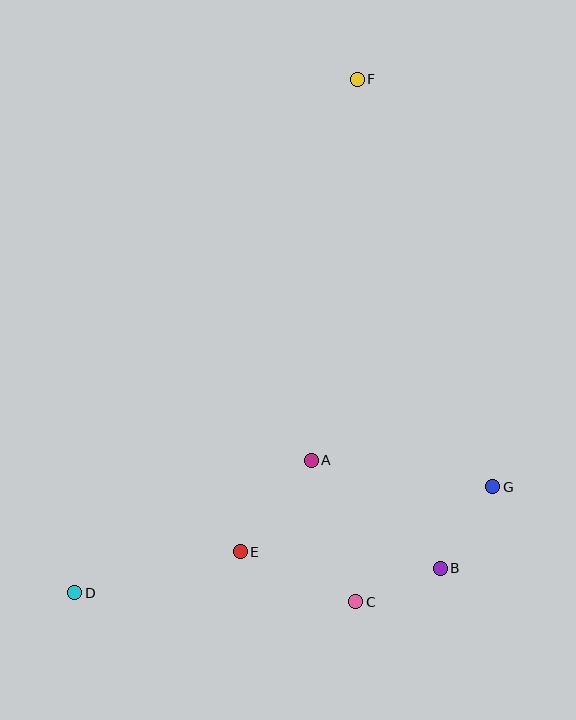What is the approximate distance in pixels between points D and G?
The distance between D and G is approximately 431 pixels.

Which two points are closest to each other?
Points B and C are closest to each other.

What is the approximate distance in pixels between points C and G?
The distance between C and G is approximately 179 pixels.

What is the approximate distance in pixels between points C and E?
The distance between C and E is approximately 126 pixels.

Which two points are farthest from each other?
Points D and F are farthest from each other.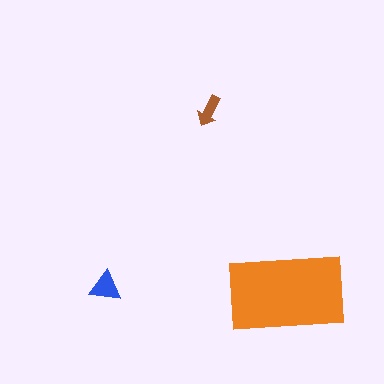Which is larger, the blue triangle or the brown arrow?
The blue triangle.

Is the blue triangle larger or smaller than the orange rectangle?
Smaller.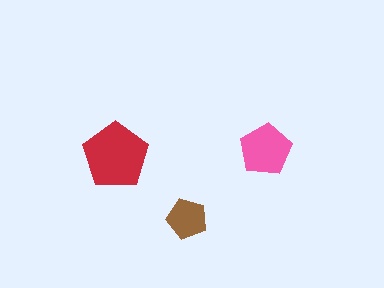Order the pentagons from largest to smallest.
the red one, the pink one, the brown one.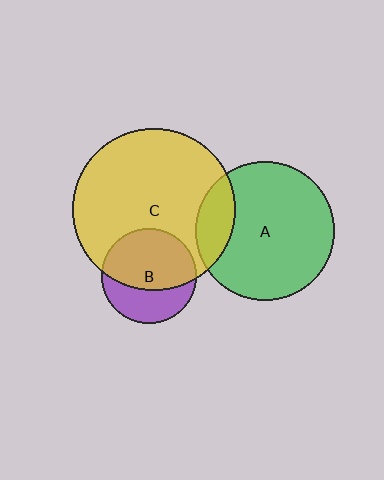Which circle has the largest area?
Circle C (yellow).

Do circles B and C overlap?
Yes.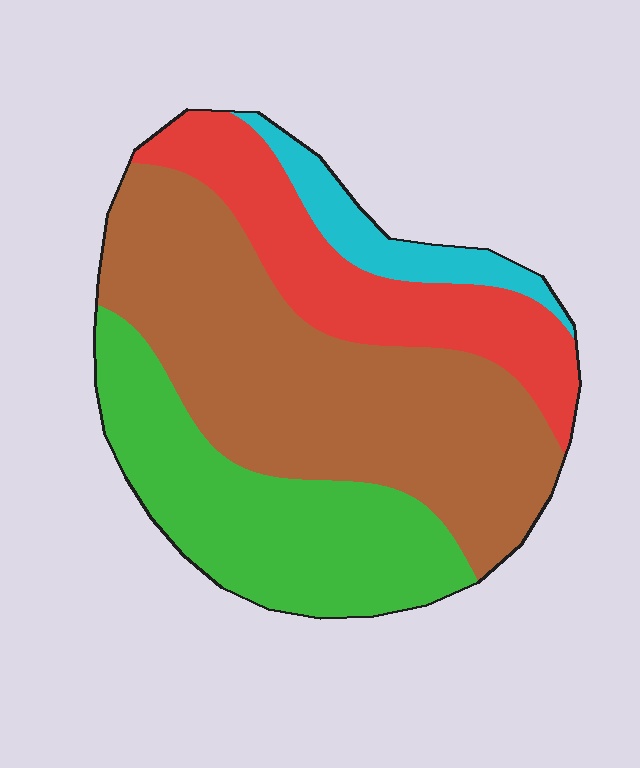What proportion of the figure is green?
Green takes up about one quarter (1/4) of the figure.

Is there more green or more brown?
Brown.